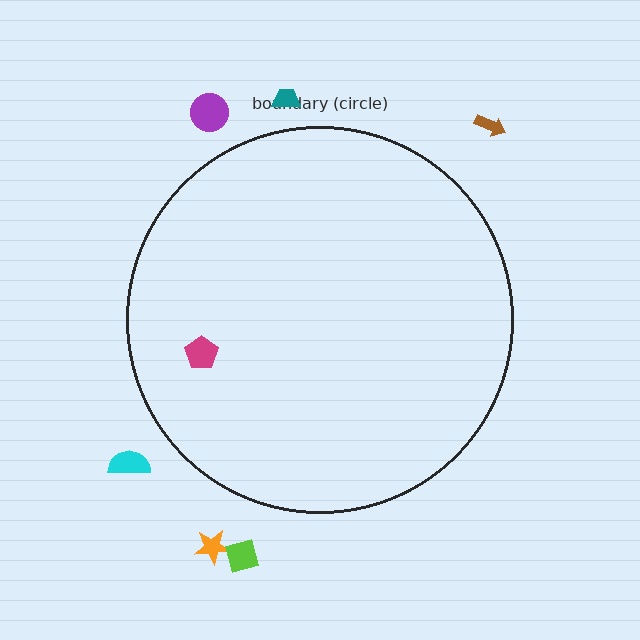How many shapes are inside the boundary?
1 inside, 6 outside.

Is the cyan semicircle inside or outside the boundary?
Outside.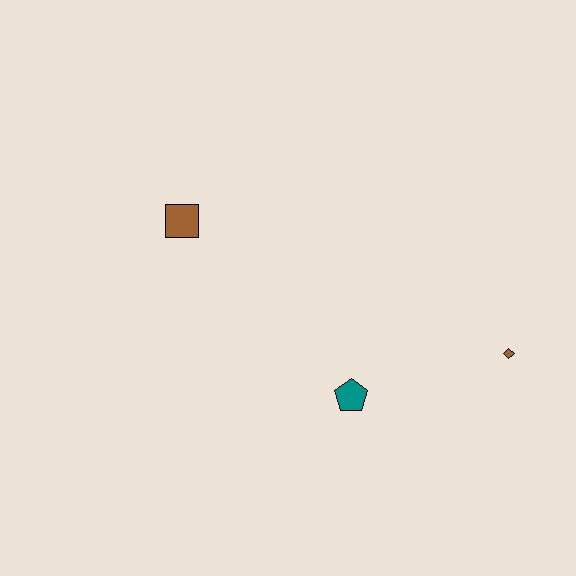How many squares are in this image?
There is 1 square.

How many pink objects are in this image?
There are no pink objects.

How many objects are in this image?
There are 3 objects.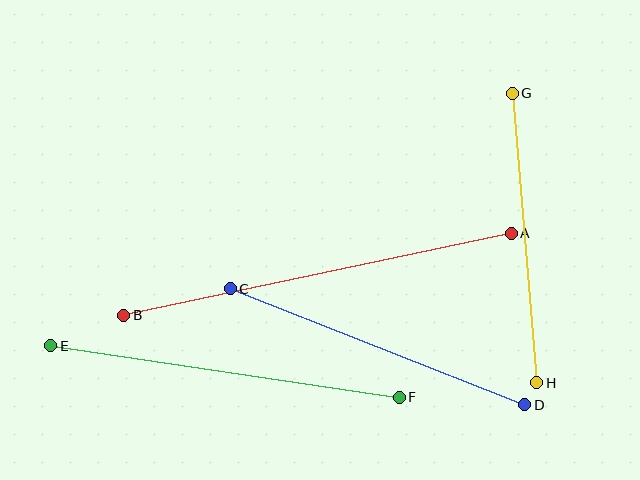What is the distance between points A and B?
The distance is approximately 396 pixels.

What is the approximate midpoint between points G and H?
The midpoint is at approximately (524, 238) pixels.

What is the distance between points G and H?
The distance is approximately 290 pixels.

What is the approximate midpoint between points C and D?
The midpoint is at approximately (377, 347) pixels.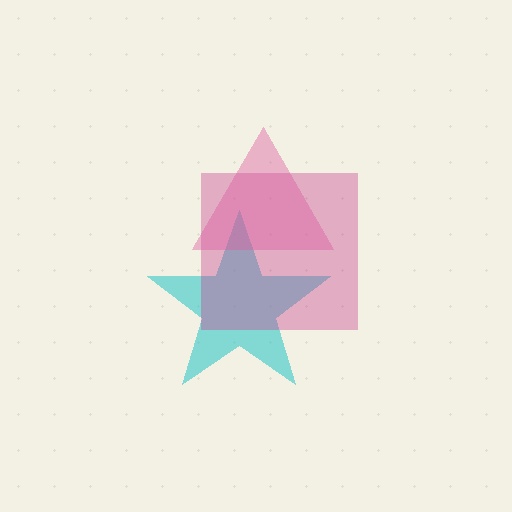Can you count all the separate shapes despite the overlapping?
Yes, there are 3 separate shapes.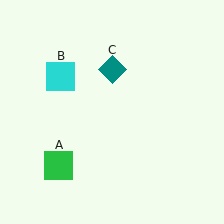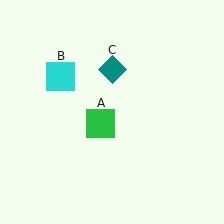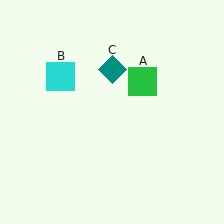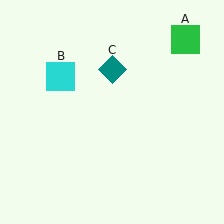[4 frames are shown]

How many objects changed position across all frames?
1 object changed position: green square (object A).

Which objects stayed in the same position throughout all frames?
Cyan square (object B) and teal diamond (object C) remained stationary.